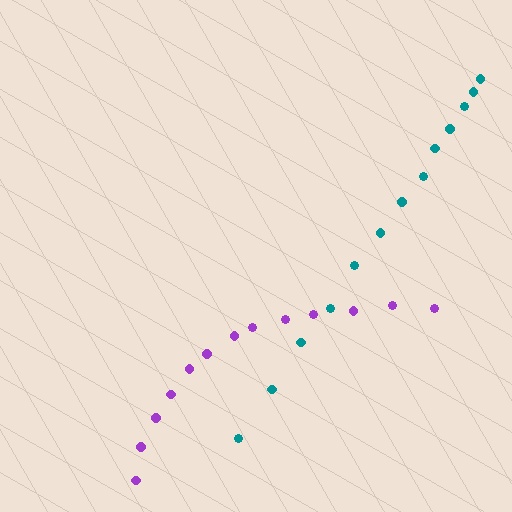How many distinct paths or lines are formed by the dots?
There are 2 distinct paths.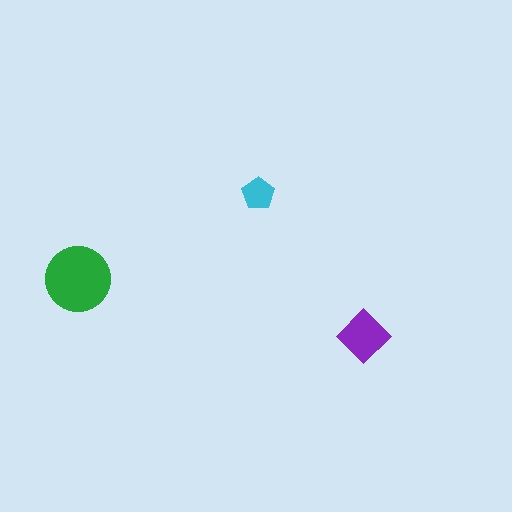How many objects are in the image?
There are 3 objects in the image.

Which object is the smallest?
The cyan pentagon.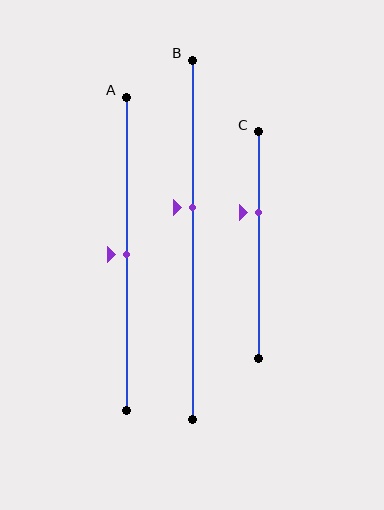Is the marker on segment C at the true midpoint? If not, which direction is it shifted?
No, the marker on segment C is shifted upward by about 14% of the segment length.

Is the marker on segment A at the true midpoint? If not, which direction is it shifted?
Yes, the marker on segment A is at the true midpoint.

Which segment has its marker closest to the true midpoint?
Segment A has its marker closest to the true midpoint.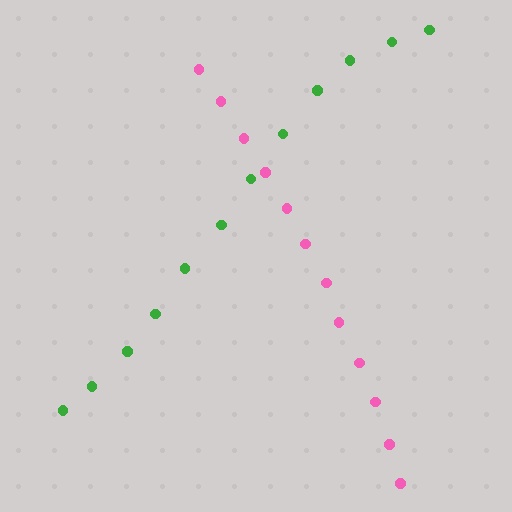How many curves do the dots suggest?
There are 2 distinct paths.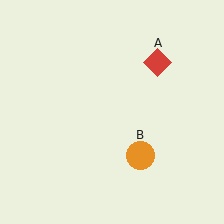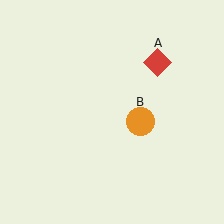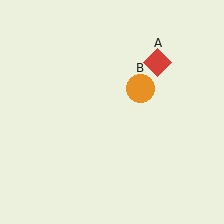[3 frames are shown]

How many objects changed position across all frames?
1 object changed position: orange circle (object B).